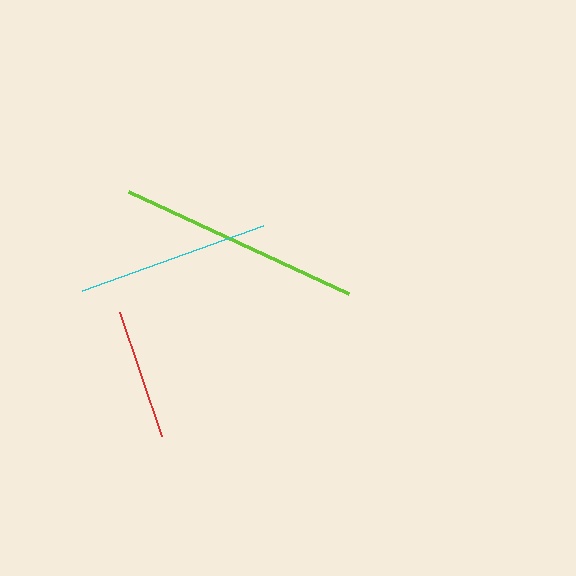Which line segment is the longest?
The lime line is the longest at approximately 243 pixels.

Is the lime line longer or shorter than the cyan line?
The lime line is longer than the cyan line.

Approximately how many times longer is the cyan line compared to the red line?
The cyan line is approximately 1.5 times the length of the red line.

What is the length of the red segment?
The red segment is approximately 130 pixels long.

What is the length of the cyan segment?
The cyan segment is approximately 192 pixels long.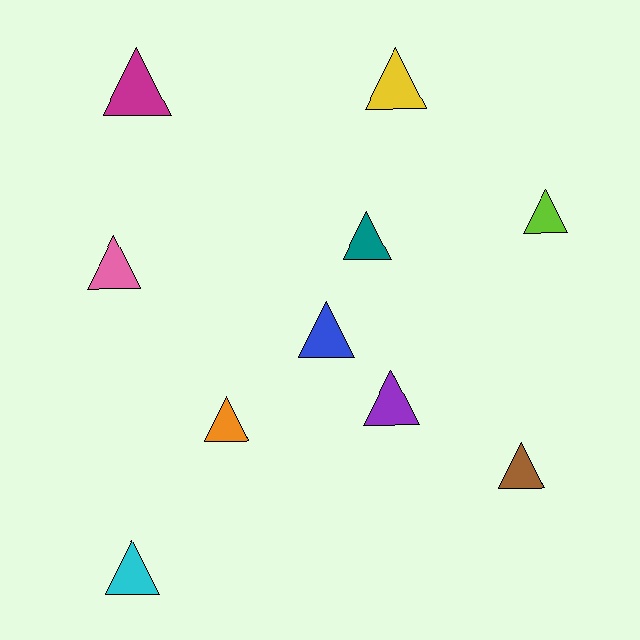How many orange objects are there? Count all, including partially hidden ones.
There is 1 orange object.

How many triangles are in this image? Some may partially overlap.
There are 10 triangles.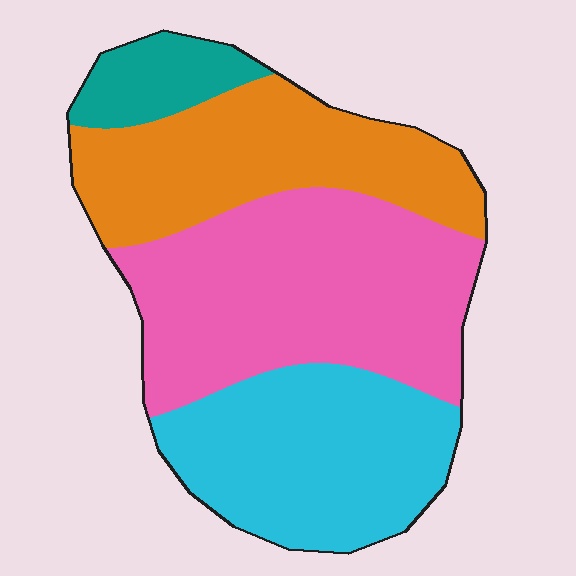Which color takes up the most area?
Pink, at roughly 40%.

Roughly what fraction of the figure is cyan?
Cyan covers about 30% of the figure.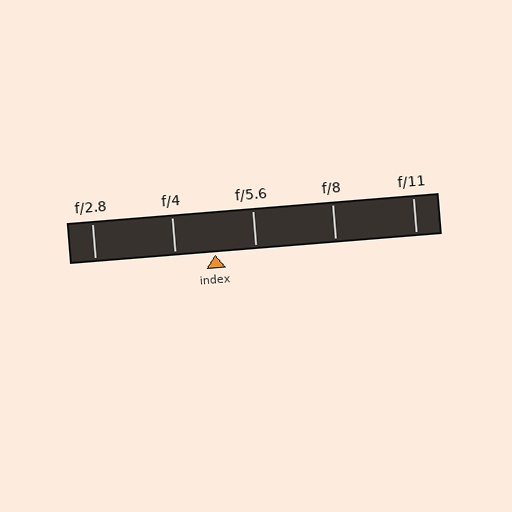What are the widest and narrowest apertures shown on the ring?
The widest aperture shown is f/2.8 and the narrowest is f/11.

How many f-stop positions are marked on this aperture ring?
There are 5 f-stop positions marked.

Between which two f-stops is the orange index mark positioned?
The index mark is between f/4 and f/5.6.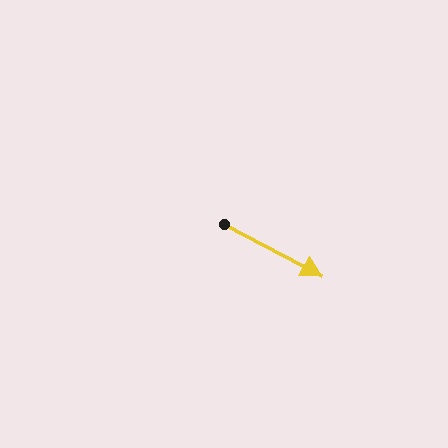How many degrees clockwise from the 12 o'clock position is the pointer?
Approximately 118 degrees.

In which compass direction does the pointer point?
Southeast.